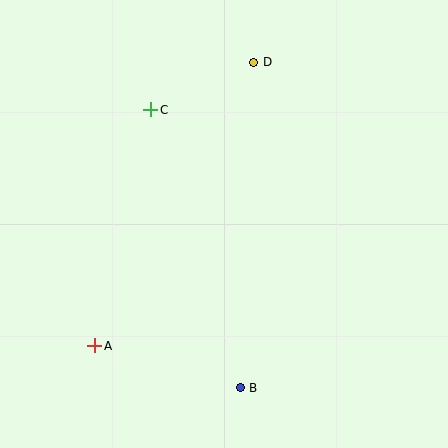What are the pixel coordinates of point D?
Point D is at (254, 62).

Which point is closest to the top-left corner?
Point C is closest to the top-left corner.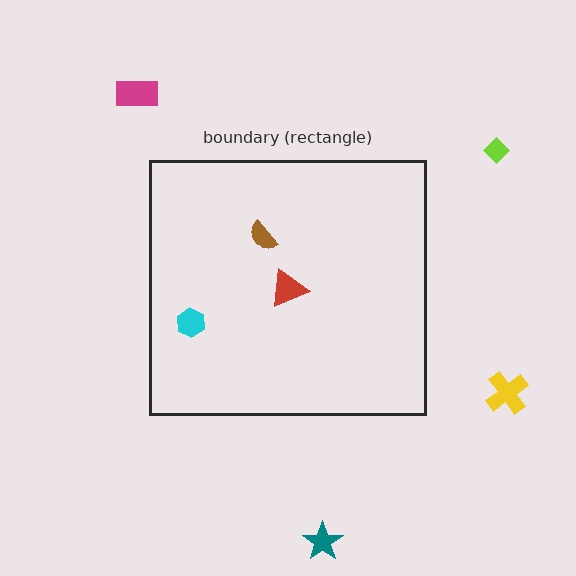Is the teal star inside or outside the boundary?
Outside.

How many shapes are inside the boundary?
3 inside, 4 outside.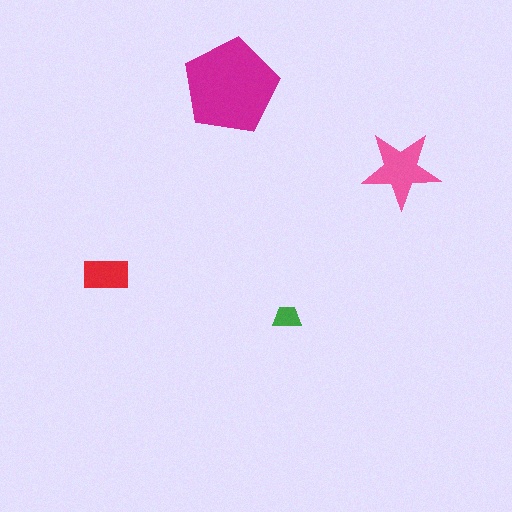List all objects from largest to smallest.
The magenta pentagon, the pink star, the red rectangle, the green trapezoid.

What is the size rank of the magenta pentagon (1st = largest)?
1st.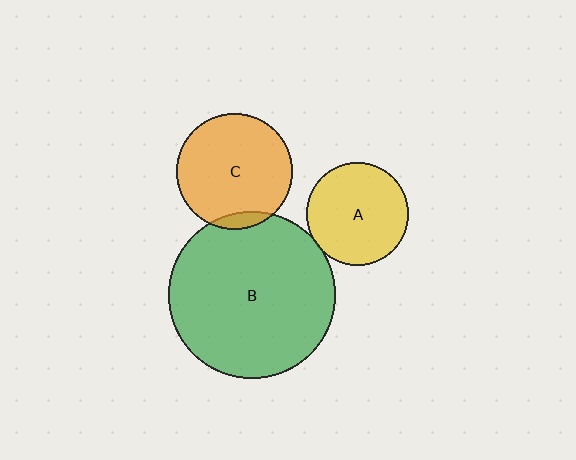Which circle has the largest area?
Circle B (green).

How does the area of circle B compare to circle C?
Approximately 2.1 times.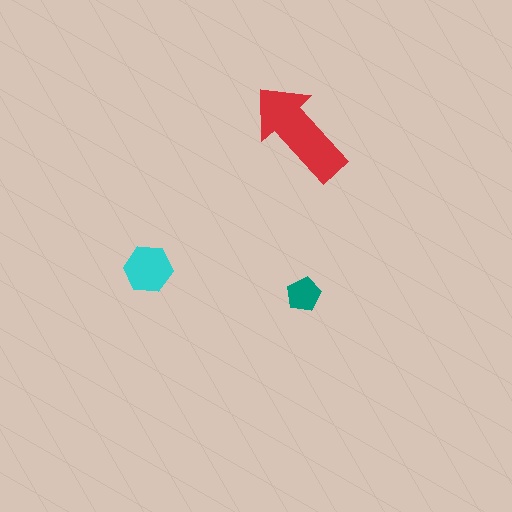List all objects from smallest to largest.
The teal pentagon, the cyan hexagon, the red arrow.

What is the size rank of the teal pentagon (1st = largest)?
3rd.